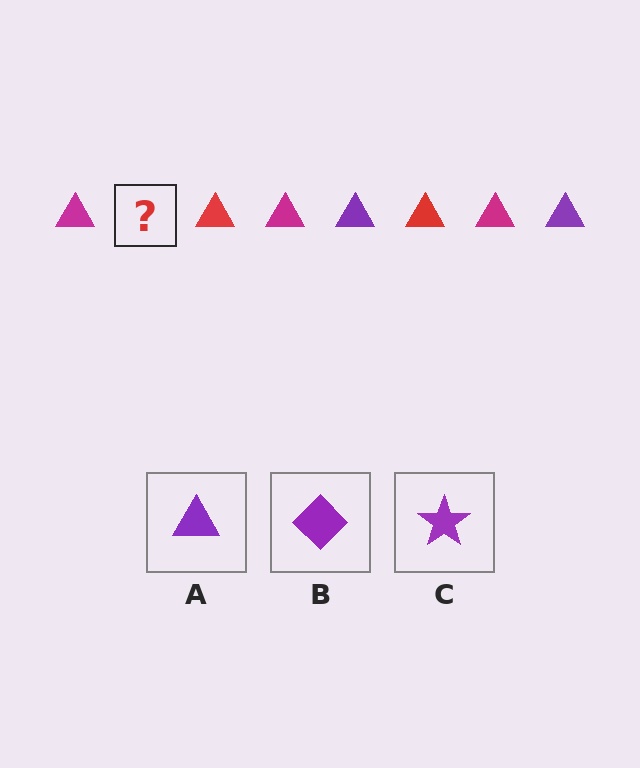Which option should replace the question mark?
Option A.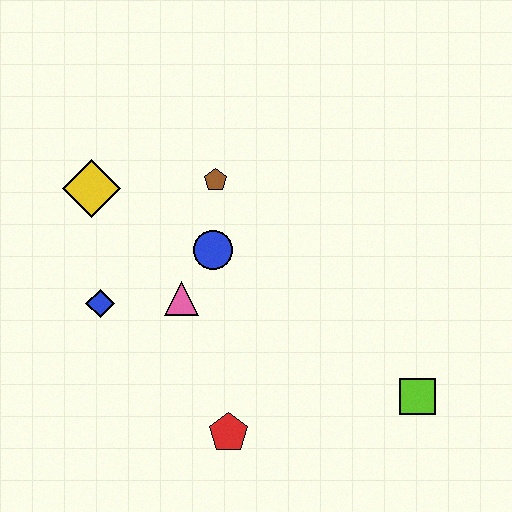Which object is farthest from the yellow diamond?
The lime square is farthest from the yellow diamond.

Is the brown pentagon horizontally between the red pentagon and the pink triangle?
Yes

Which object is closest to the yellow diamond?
The blue diamond is closest to the yellow diamond.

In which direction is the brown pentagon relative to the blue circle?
The brown pentagon is above the blue circle.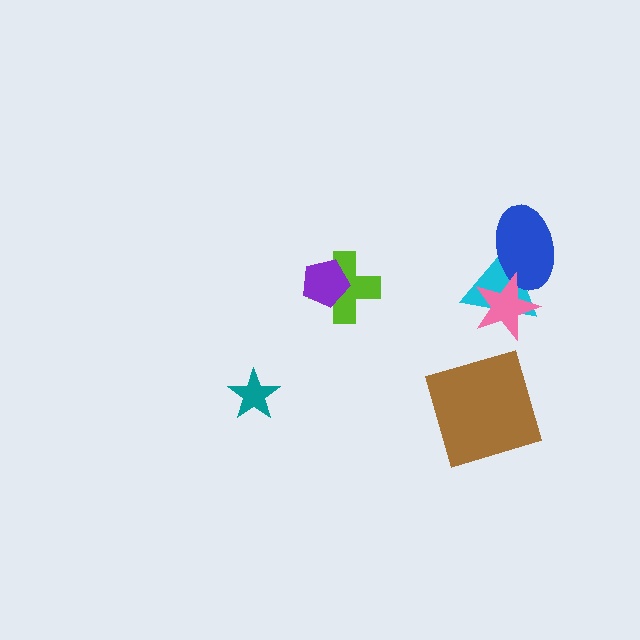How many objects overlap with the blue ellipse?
2 objects overlap with the blue ellipse.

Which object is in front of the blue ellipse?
The pink star is in front of the blue ellipse.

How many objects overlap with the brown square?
0 objects overlap with the brown square.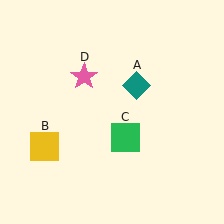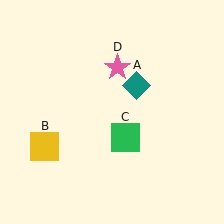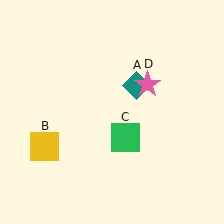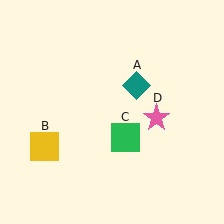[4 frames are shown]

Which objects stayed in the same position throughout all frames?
Teal diamond (object A) and yellow square (object B) and green square (object C) remained stationary.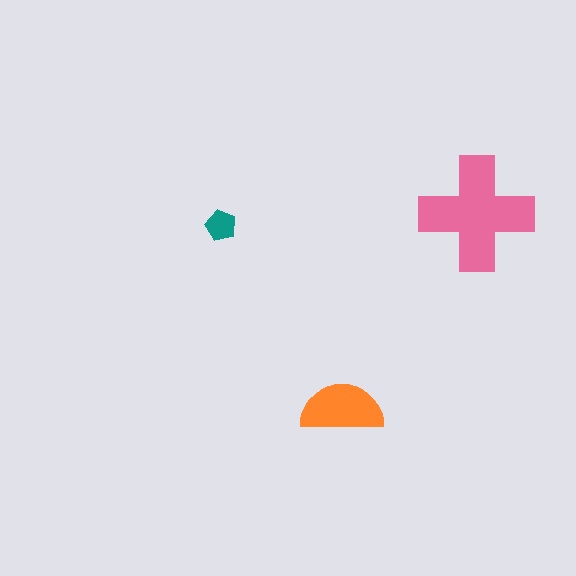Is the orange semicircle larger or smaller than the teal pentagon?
Larger.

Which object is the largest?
The pink cross.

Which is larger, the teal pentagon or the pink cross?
The pink cross.